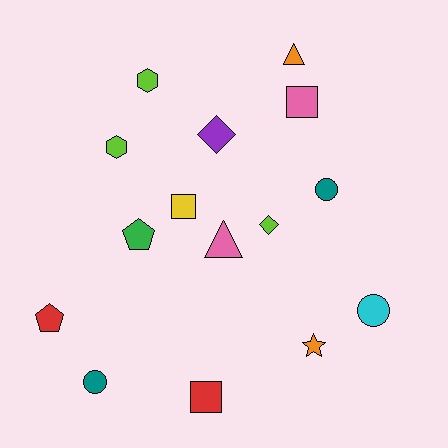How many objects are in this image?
There are 15 objects.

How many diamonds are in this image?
There are 2 diamonds.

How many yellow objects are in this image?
There is 1 yellow object.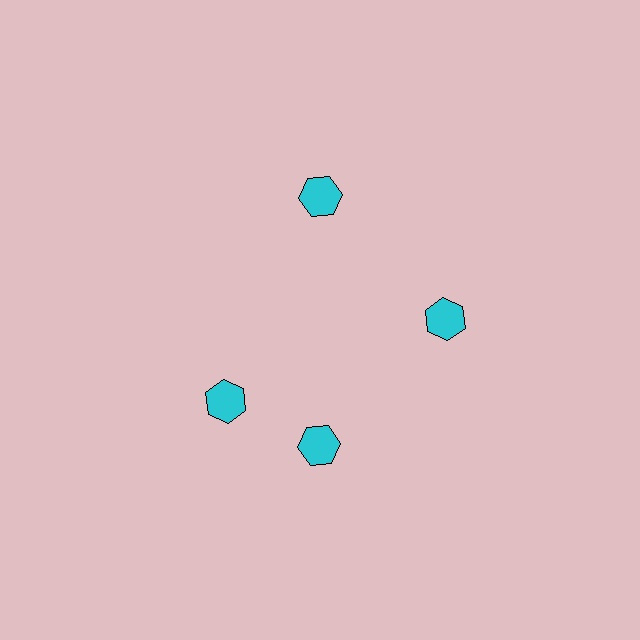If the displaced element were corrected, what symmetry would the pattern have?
It would have 4-fold rotational symmetry — the pattern would map onto itself every 90 degrees.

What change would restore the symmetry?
The symmetry would be restored by rotating it back into even spacing with its neighbors so that all 4 hexagons sit at equal angles and equal distance from the center.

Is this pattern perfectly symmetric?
No. The 4 cyan hexagons are arranged in a ring, but one element near the 9 o'clock position is rotated out of alignment along the ring, breaking the 4-fold rotational symmetry.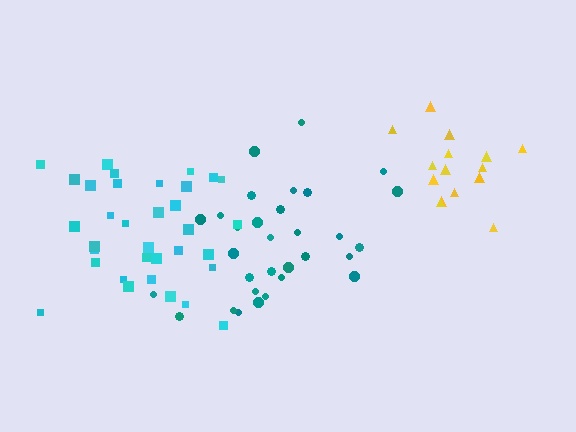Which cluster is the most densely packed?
Cyan.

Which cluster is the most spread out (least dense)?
Yellow.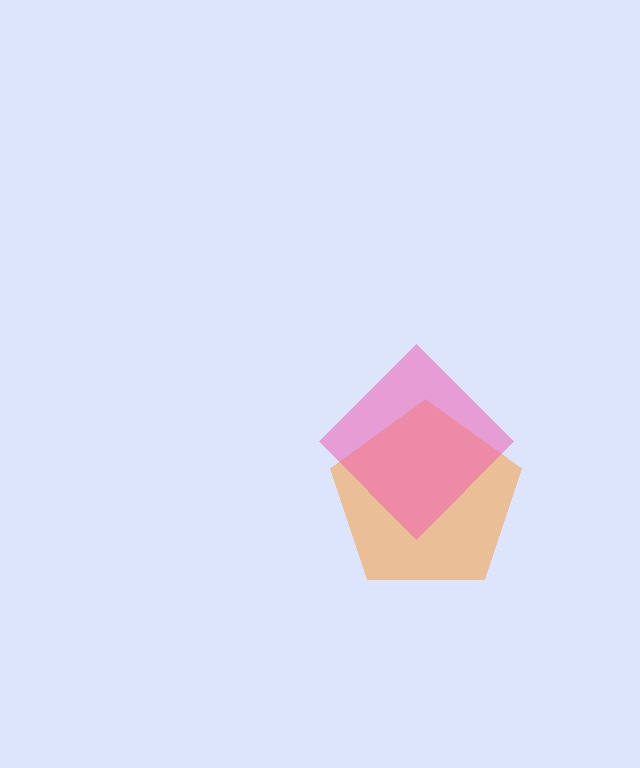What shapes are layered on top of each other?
The layered shapes are: an orange pentagon, a pink diamond.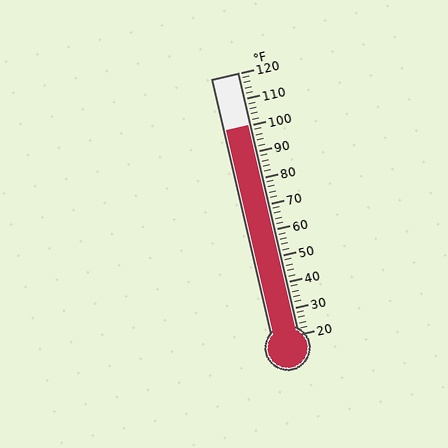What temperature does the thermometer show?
The thermometer shows approximately 100°F.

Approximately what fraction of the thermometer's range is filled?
The thermometer is filled to approximately 80% of its range.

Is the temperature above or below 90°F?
The temperature is above 90°F.